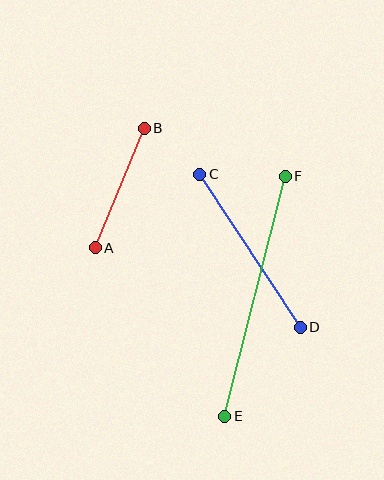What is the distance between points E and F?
The distance is approximately 247 pixels.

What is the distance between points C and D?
The distance is approximately 183 pixels.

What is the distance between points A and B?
The distance is approximately 129 pixels.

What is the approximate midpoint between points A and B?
The midpoint is at approximately (120, 188) pixels.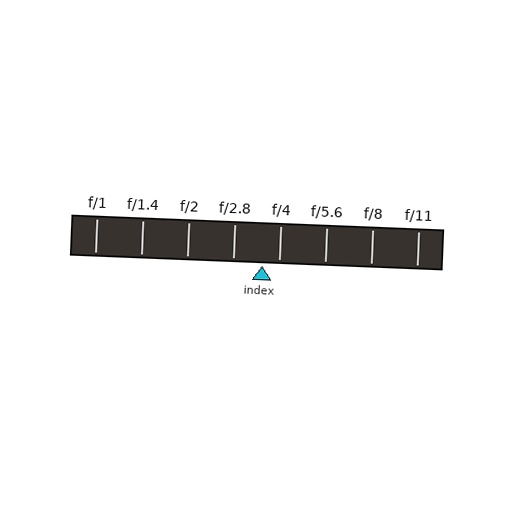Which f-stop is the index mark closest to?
The index mark is closest to f/4.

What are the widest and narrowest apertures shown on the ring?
The widest aperture shown is f/1 and the narrowest is f/11.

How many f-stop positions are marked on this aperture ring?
There are 8 f-stop positions marked.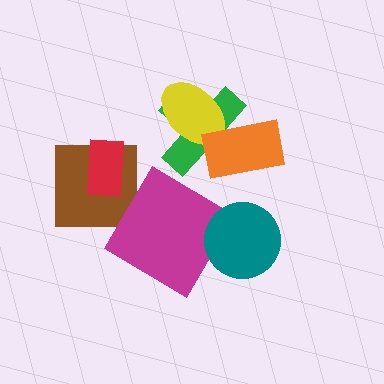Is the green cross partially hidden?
Yes, it is partially covered by another shape.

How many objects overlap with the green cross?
2 objects overlap with the green cross.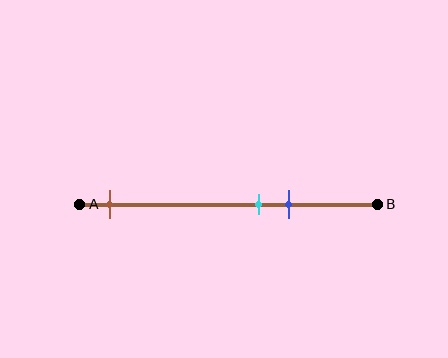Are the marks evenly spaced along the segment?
No, the marks are not evenly spaced.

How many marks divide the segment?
There are 3 marks dividing the segment.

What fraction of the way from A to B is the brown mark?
The brown mark is approximately 10% (0.1) of the way from A to B.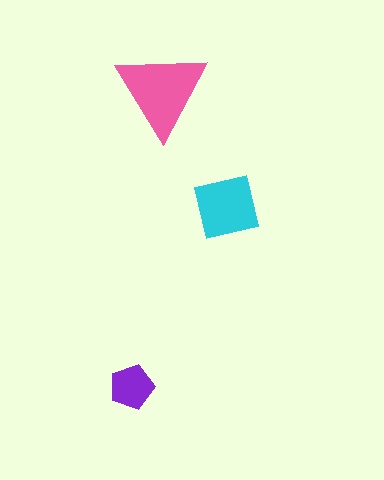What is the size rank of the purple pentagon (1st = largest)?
3rd.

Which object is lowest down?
The purple pentagon is bottommost.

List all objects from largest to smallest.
The pink triangle, the cyan square, the purple pentagon.